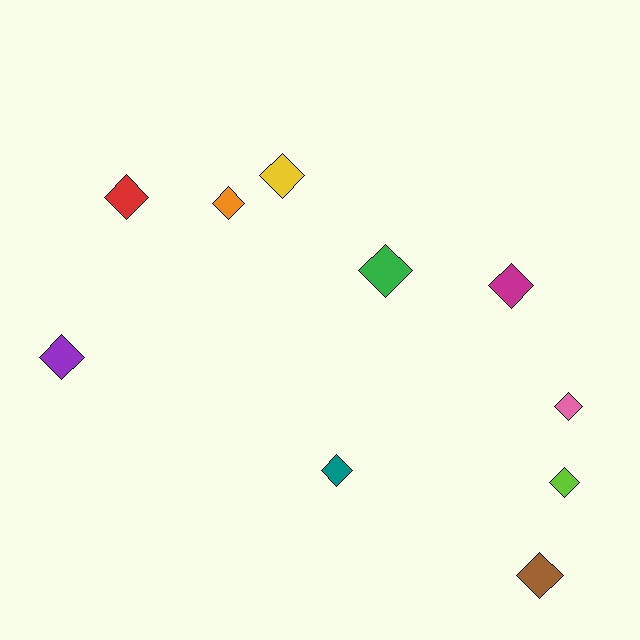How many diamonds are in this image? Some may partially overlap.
There are 10 diamonds.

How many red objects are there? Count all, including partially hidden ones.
There is 1 red object.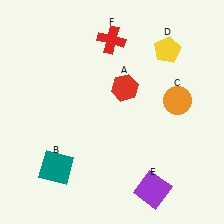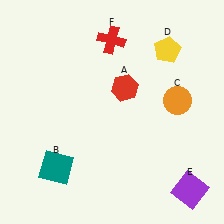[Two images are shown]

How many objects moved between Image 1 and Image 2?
1 object moved between the two images.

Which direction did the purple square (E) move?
The purple square (E) moved right.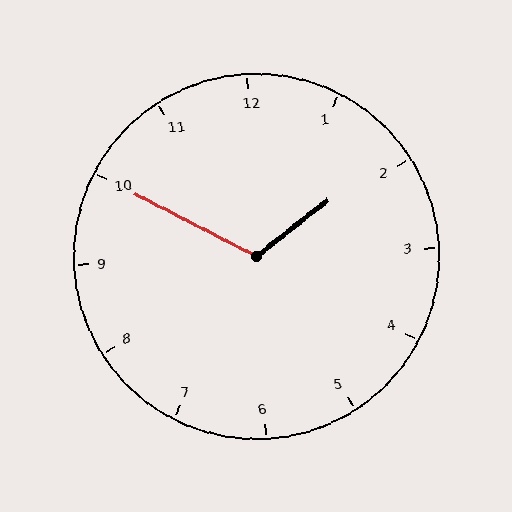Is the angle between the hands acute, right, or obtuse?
It is obtuse.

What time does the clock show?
1:50.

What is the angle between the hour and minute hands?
Approximately 115 degrees.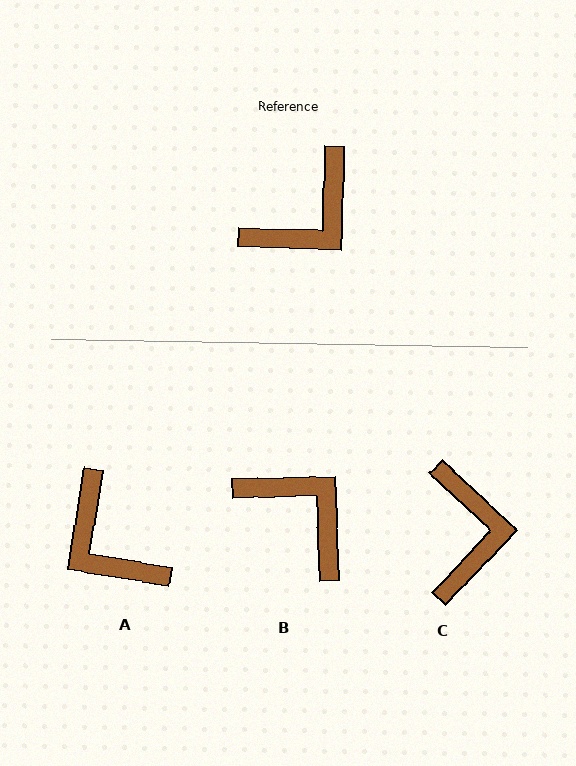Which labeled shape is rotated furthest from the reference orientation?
A, about 98 degrees away.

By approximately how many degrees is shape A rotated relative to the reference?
Approximately 98 degrees clockwise.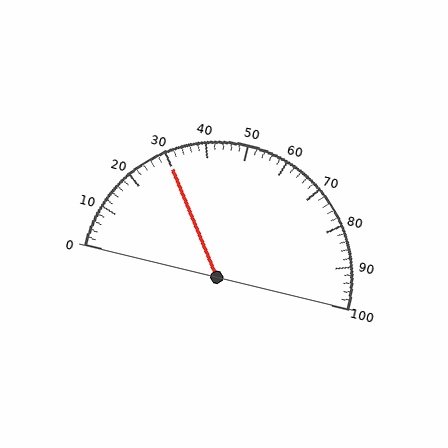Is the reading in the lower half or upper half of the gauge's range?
The reading is in the lower half of the range (0 to 100).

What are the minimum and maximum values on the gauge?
The gauge ranges from 0 to 100.